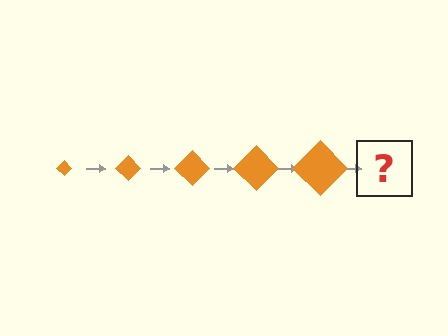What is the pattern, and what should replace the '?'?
The pattern is that the diamond gets progressively larger each step. The '?' should be an orange diamond, larger than the previous one.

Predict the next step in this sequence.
The next step is an orange diamond, larger than the previous one.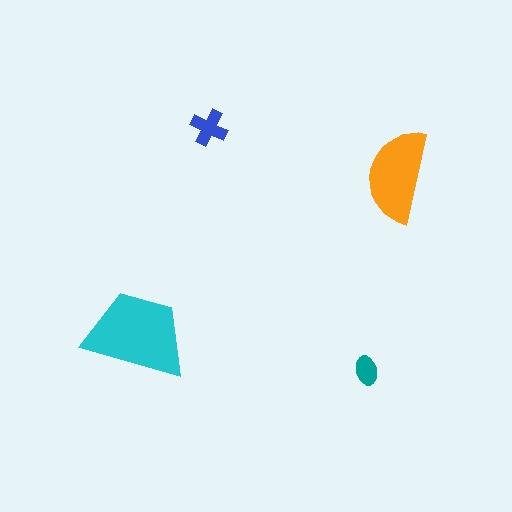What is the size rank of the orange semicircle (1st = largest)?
2nd.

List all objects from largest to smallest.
The cyan trapezoid, the orange semicircle, the blue cross, the teal ellipse.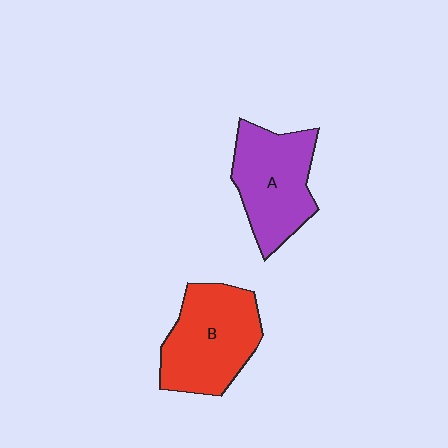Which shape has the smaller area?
Shape A (purple).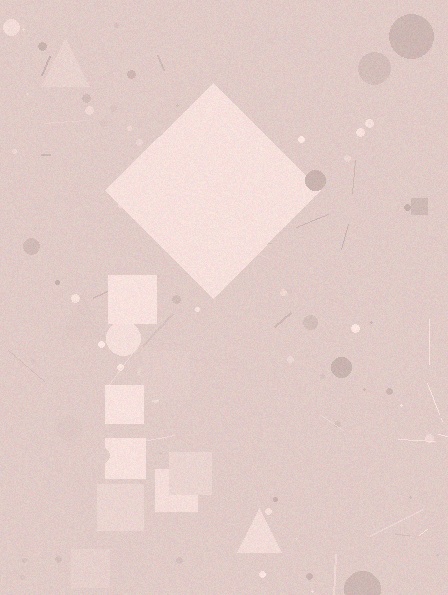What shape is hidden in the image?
A diamond is hidden in the image.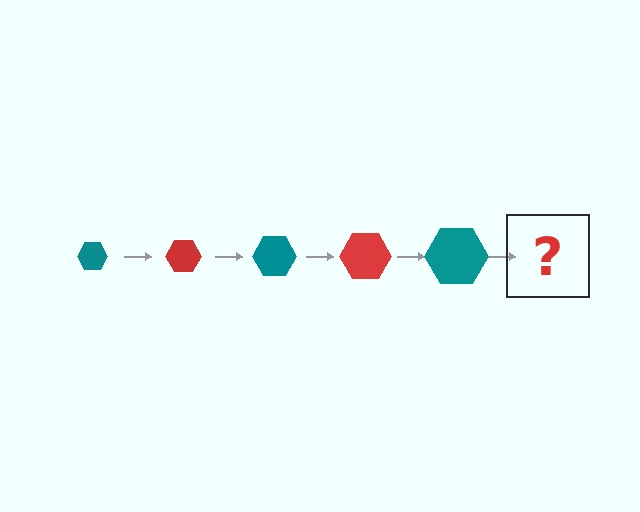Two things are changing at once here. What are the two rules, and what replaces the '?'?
The two rules are that the hexagon grows larger each step and the color cycles through teal and red. The '?' should be a red hexagon, larger than the previous one.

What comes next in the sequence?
The next element should be a red hexagon, larger than the previous one.